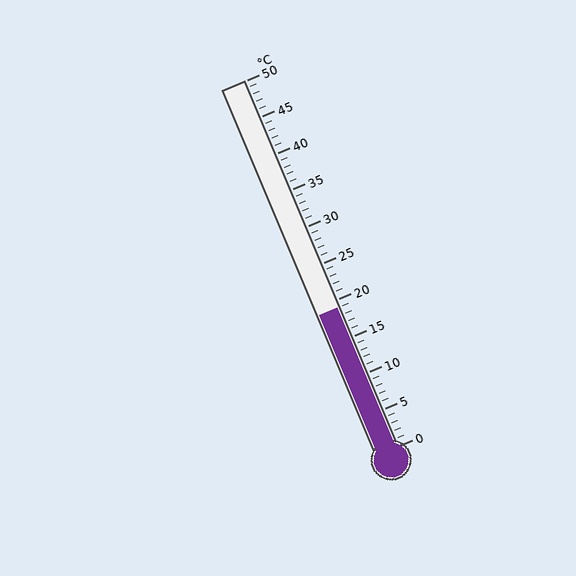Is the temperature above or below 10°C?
The temperature is above 10°C.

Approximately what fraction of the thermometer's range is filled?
The thermometer is filled to approximately 40% of its range.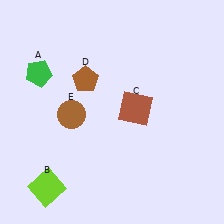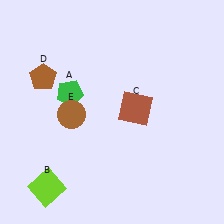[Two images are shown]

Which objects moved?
The objects that moved are: the green pentagon (A), the brown pentagon (D).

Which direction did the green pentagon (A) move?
The green pentagon (A) moved right.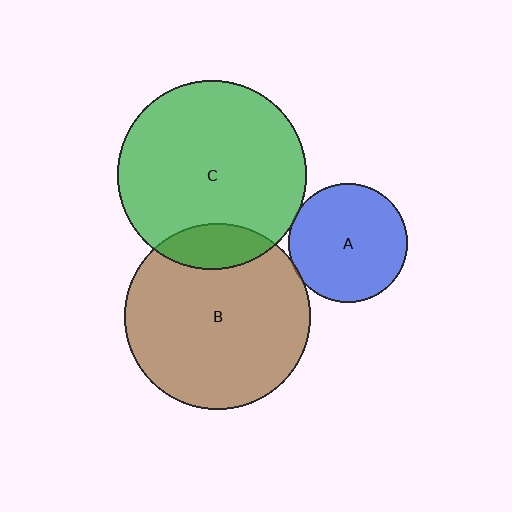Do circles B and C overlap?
Yes.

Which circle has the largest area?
Circle C (green).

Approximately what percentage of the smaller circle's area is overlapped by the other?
Approximately 15%.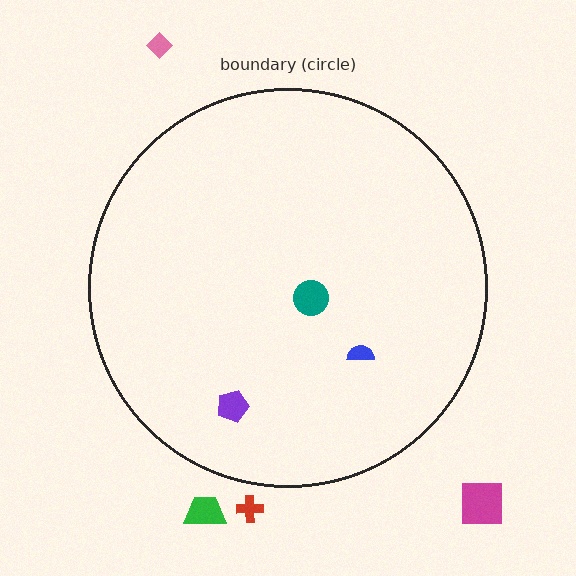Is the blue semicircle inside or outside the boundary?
Inside.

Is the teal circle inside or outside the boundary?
Inside.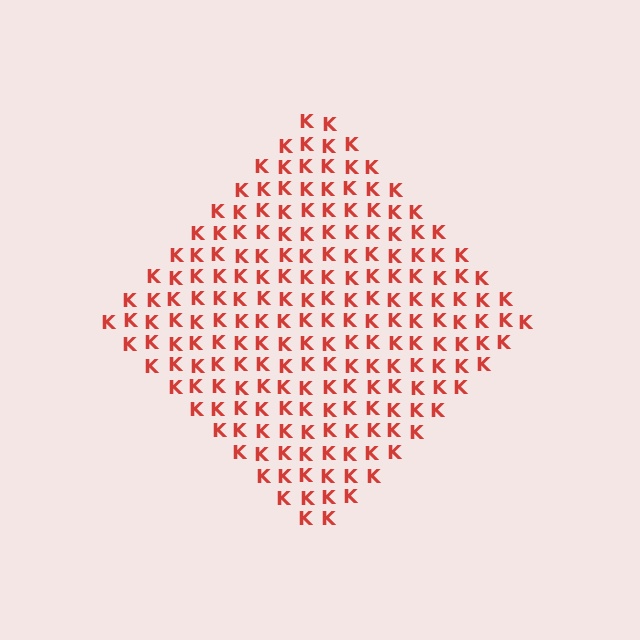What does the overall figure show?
The overall figure shows a diamond.